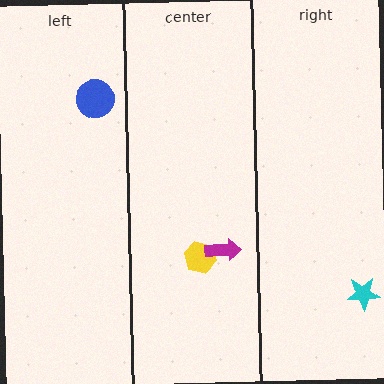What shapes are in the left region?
The blue circle.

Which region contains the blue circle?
The left region.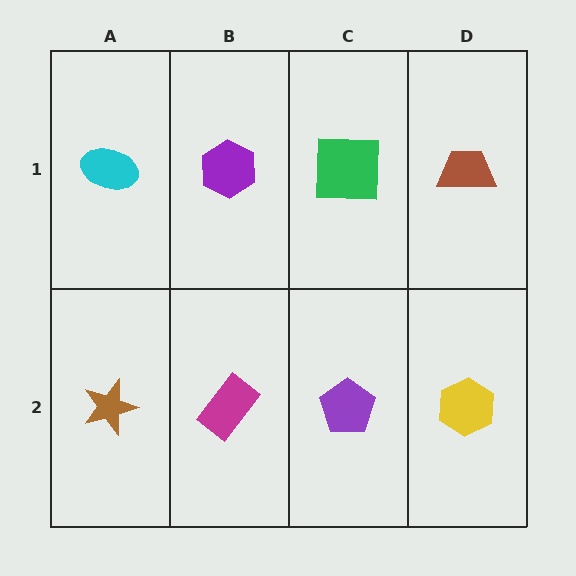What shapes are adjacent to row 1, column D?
A yellow hexagon (row 2, column D), a green square (row 1, column C).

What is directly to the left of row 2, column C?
A magenta rectangle.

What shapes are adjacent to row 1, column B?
A magenta rectangle (row 2, column B), a cyan ellipse (row 1, column A), a green square (row 1, column C).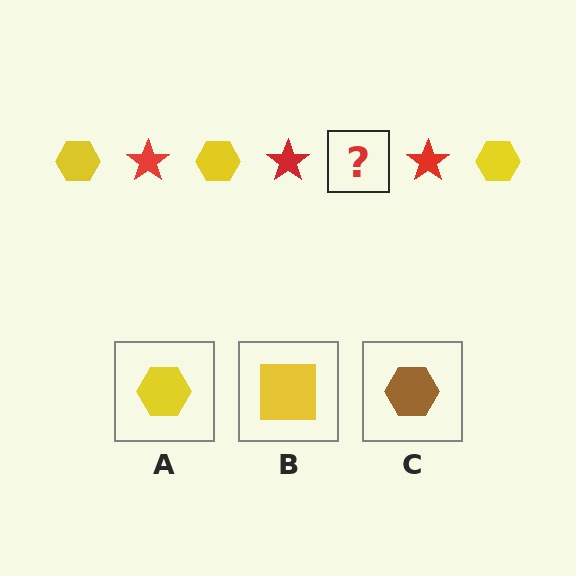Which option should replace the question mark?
Option A.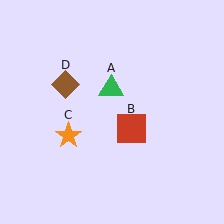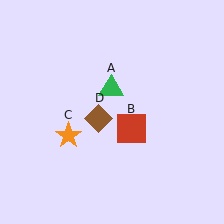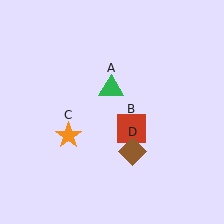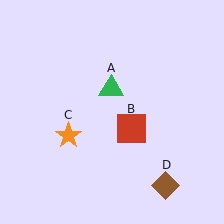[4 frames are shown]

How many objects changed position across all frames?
1 object changed position: brown diamond (object D).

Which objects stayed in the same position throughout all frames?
Green triangle (object A) and red square (object B) and orange star (object C) remained stationary.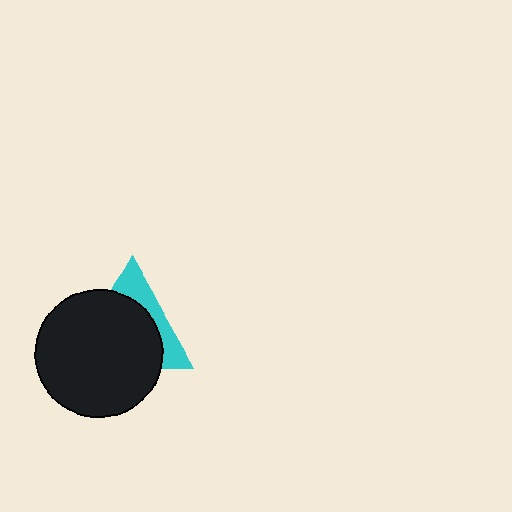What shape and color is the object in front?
The object in front is a black circle.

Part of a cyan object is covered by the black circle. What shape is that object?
It is a triangle.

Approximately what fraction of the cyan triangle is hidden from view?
Roughly 69% of the cyan triangle is hidden behind the black circle.